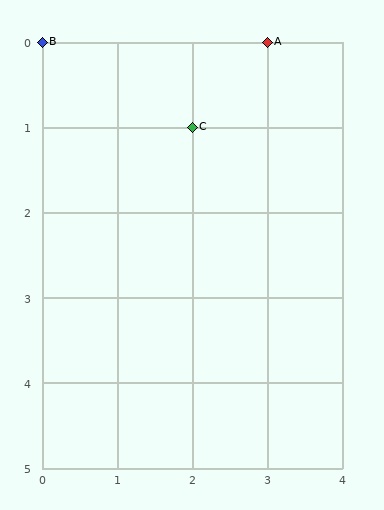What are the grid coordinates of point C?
Point C is at grid coordinates (2, 1).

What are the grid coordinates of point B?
Point B is at grid coordinates (0, 0).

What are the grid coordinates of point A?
Point A is at grid coordinates (3, 0).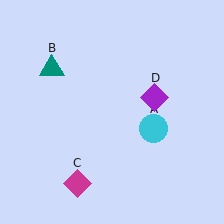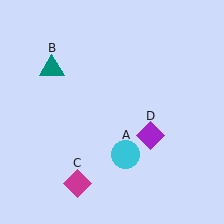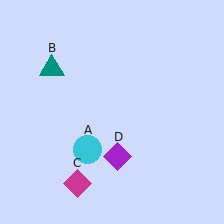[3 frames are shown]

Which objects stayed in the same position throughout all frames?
Teal triangle (object B) and magenta diamond (object C) remained stationary.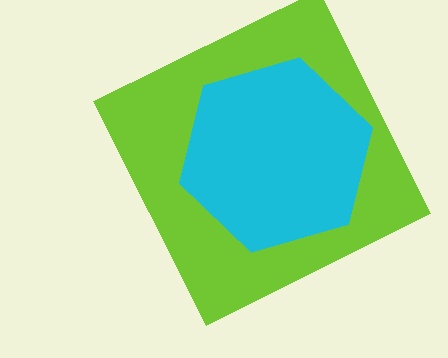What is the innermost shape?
The cyan hexagon.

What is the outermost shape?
The lime square.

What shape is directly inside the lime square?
The cyan hexagon.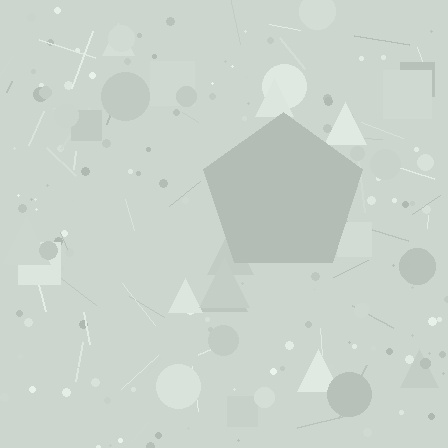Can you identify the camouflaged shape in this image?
The camouflaged shape is a pentagon.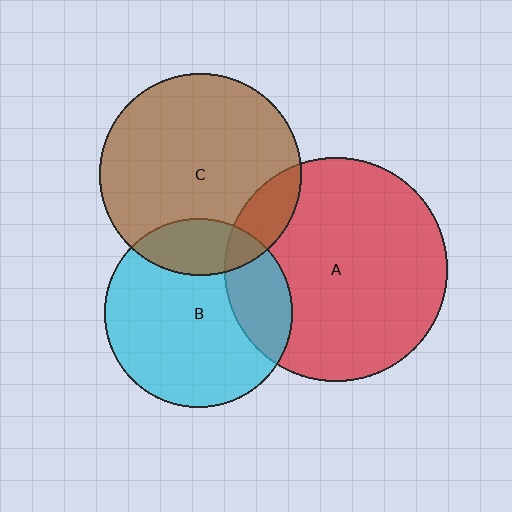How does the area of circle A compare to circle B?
Approximately 1.4 times.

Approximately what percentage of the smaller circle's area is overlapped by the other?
Approximately 15%.